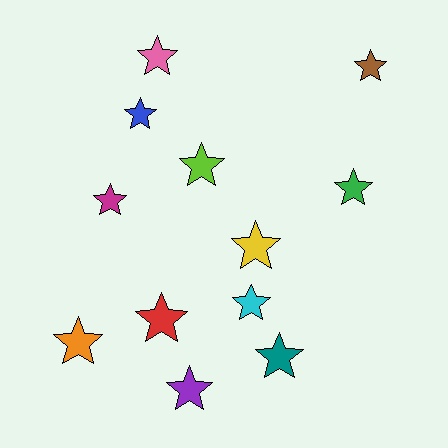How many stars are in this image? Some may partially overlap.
There are 12 stars.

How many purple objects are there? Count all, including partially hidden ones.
There is 1 purple object.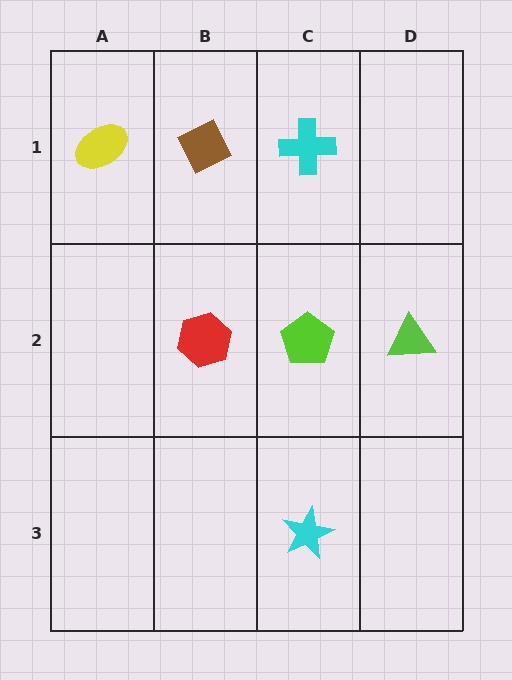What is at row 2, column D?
A lime triangle.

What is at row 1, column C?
A cyan cross.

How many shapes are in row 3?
1 shape.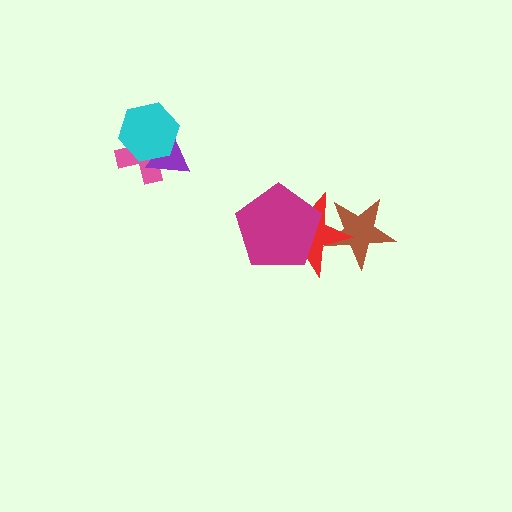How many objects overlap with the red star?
2 objects overlap with the red star.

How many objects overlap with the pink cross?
2 objects overlap with the pink cross.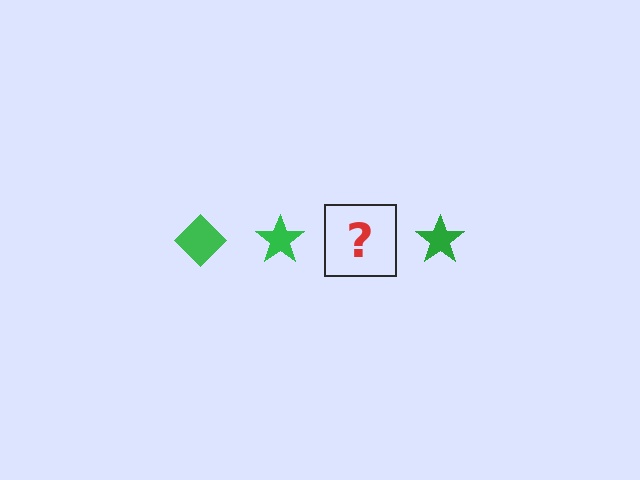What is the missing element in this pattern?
The missing element is a green diamond.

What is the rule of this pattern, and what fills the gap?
The rule is that the pattern cycles through diamond, star shapes in green. The gap should be filled with a green diamond.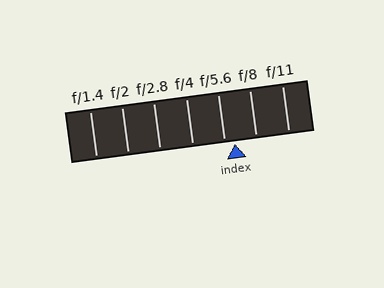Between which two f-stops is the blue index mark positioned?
The index mark is between f/5.6 and f/8.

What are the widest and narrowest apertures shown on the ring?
The widest aperture shown is f/1.4 and the narrowest is f/11.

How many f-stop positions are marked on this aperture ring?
There are 7 f-stop positions marked.